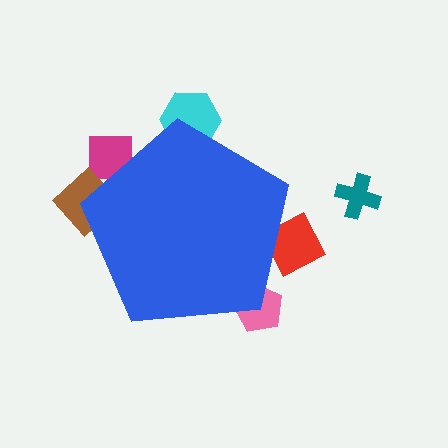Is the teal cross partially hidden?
No, the teal cross is fully visible.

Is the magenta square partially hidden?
Yes, the magenta square is partially hidden behind the blue pentagon.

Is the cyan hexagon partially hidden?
Yes, the cyan hexagon is partially hidden behind the blue pentagon.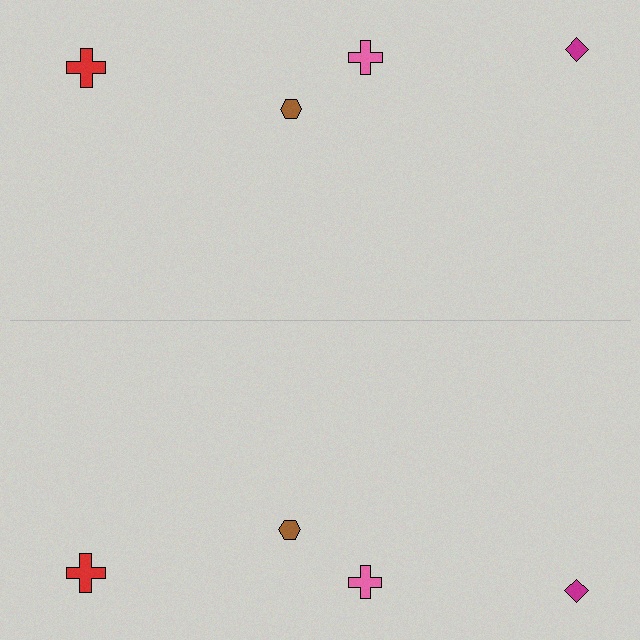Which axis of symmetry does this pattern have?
The pattern has a horizontal axis of symmetry running through the center of the image.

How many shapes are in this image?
There are 8 shapes in this image.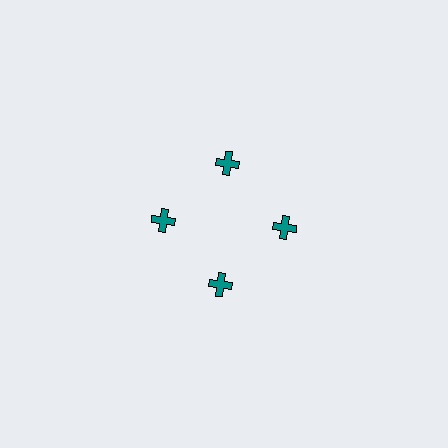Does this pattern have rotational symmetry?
Yes, this pattern has 4-fold rotational symmetry. It looks the same after rotating 90 degrees around the center.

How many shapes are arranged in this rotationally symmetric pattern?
There are 4 shapes, arranged in 4 groups of 1.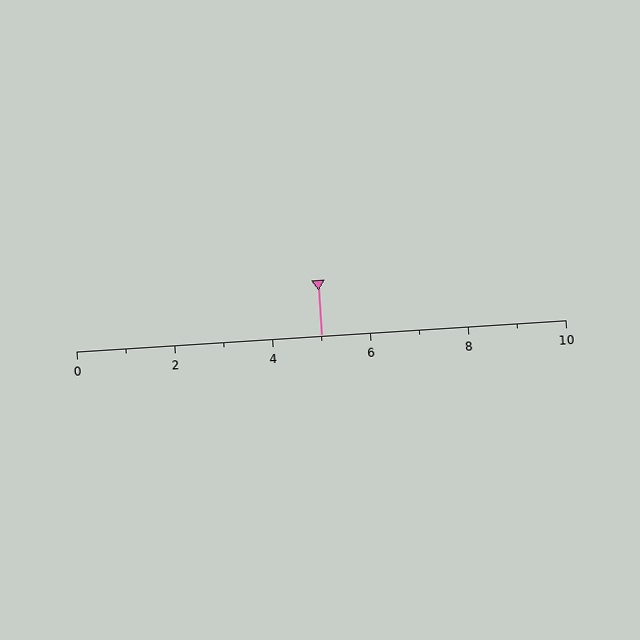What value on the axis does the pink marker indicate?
The marker indicates approximately 5.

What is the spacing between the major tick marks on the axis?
The major ticks are spaced 2 apart.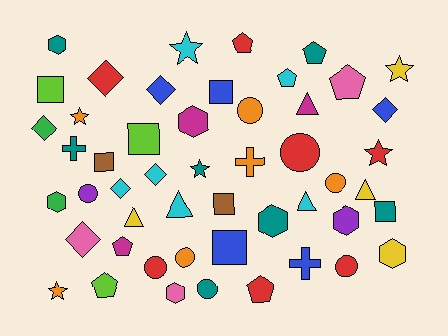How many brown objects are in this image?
There are 2 brown objects.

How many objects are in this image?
There are 50 objects.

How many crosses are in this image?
There are 3 crosses.